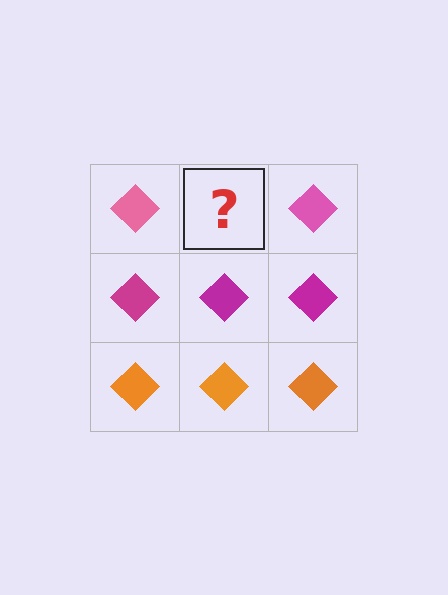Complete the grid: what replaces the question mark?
The question mark should be replaced with a pink diamond.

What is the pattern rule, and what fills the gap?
The rule is that each row has a consistent color. The gap should be filled with a pink diamond.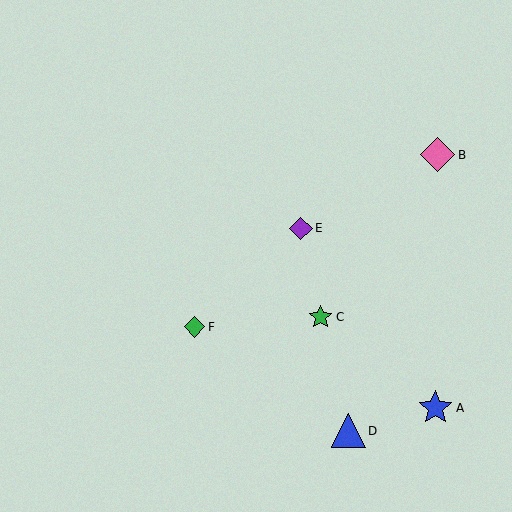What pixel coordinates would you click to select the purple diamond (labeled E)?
Click at (301, 228) to select the purple diamond E.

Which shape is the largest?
The blue star (labeled A) is the largest.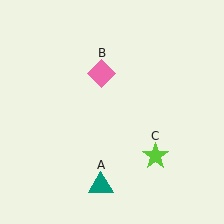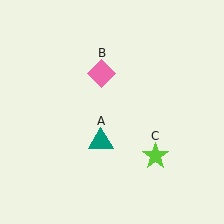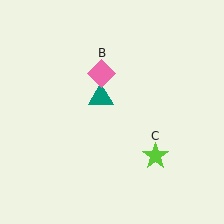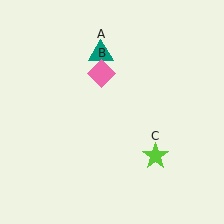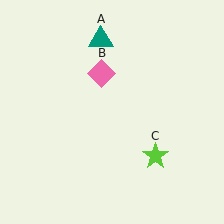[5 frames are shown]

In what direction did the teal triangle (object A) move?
The teal triangle (object A) moved up.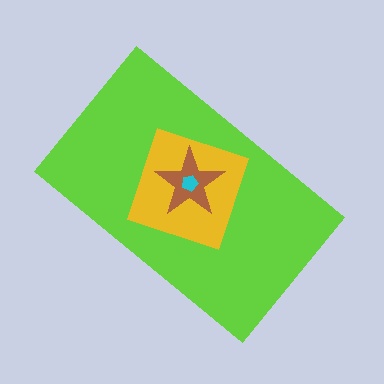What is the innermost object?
The cyan pentagon.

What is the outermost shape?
The lime rectangle.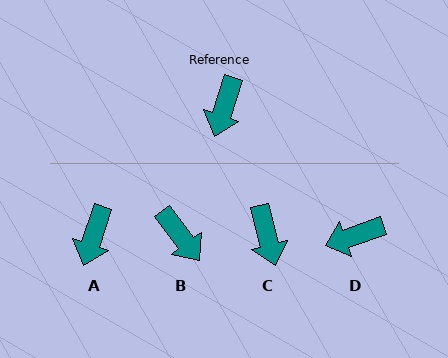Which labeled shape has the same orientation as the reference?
A.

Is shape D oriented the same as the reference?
No, it is off by about 53 degrees.